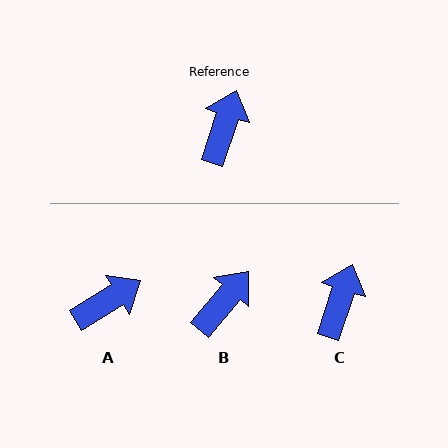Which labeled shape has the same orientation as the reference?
C.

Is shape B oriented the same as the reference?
No, it is off by about 21 degrees.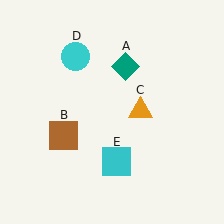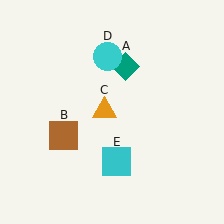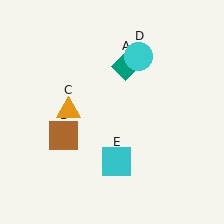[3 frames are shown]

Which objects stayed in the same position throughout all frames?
Teal diamond (object A) and brown square (object B) and cyan square (object E) remained stationary.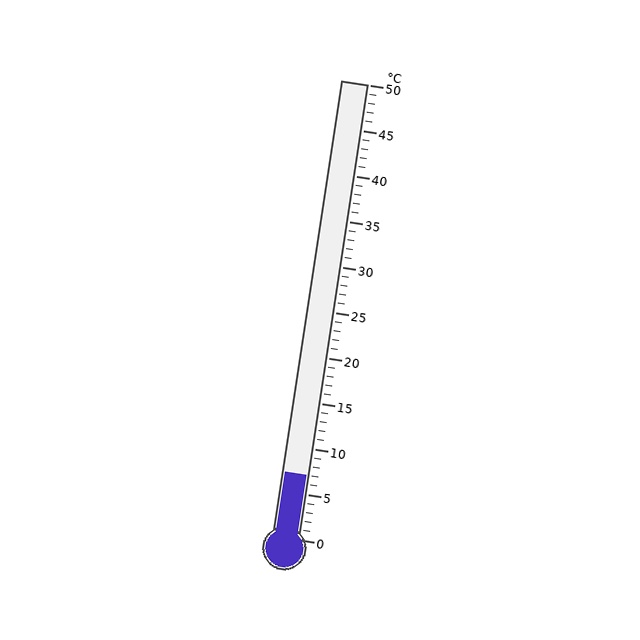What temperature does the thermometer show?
The thermometer shows approximately 7°C.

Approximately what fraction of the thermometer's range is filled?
The thermometer is filled to approximately 15% of its range.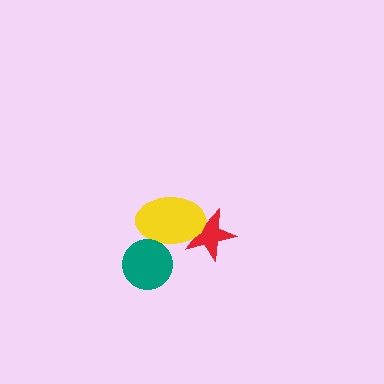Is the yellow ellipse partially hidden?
Yes, it is partially covered by another shape.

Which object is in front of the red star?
The yellow ellipse is in front of the red star.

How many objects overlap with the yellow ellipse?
2 objects overlap with the yellow ellipse.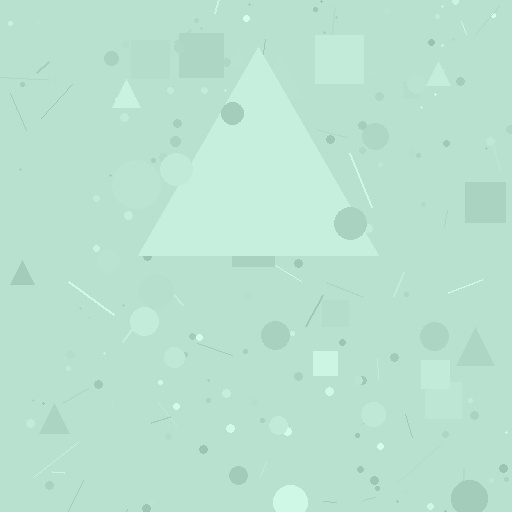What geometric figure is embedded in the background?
A triangle is embedded in the background.